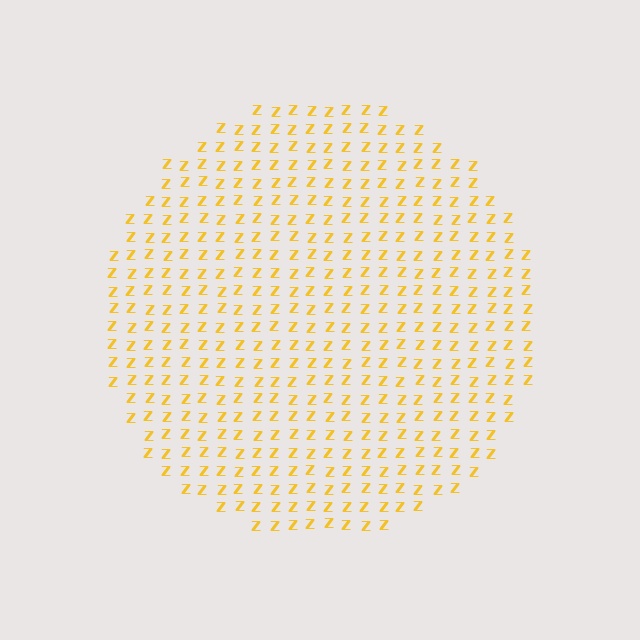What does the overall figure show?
The overall figure shows a circle.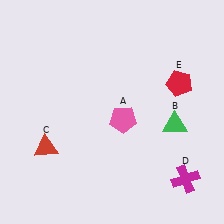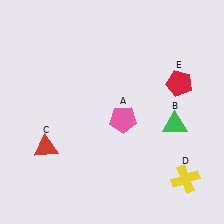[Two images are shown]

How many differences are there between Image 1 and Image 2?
There is 1 difference between the two images.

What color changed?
The cross (D) changed from magenta in Image 1 to yellow in Image 2.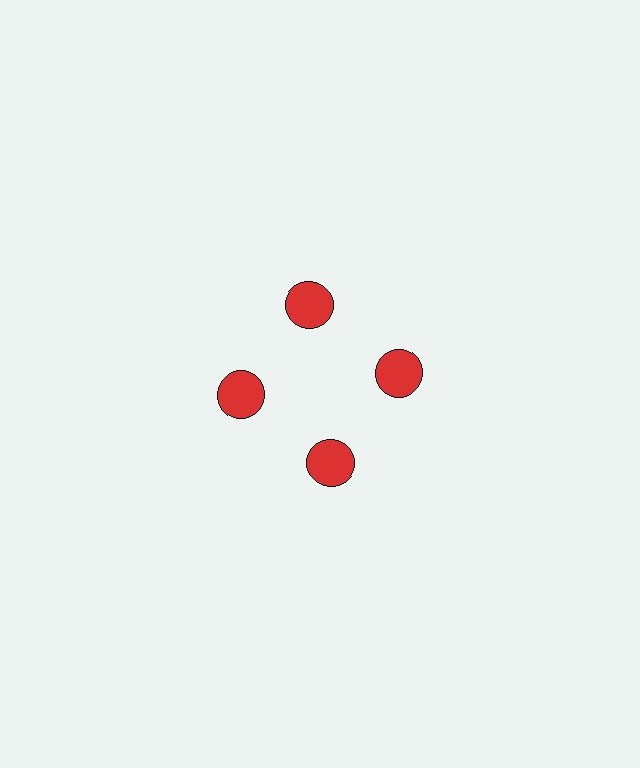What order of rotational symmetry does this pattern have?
This pattern has 4-fold rotational symmetry.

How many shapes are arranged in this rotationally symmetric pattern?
There are 4 shapes, arranged in 4 groups of 1.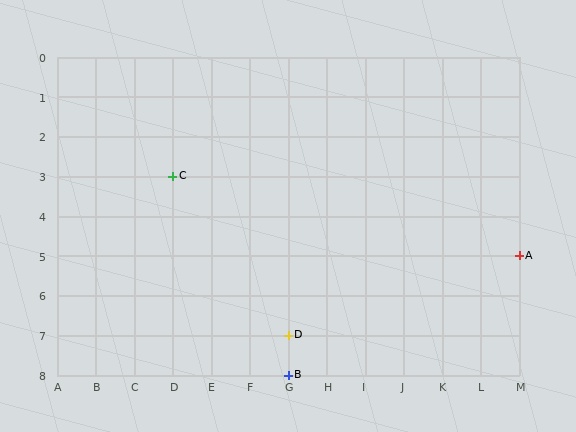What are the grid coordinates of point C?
Point C is at grid coordinates (D, 3).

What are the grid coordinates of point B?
Point B is at grid coordinates (G, 8).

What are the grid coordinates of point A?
Point A is at grid coordinates (M, 5).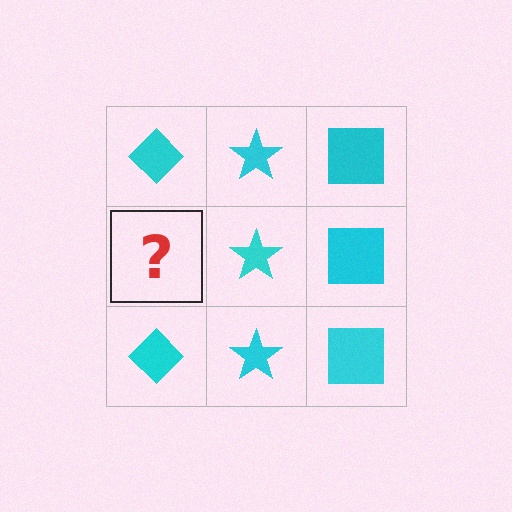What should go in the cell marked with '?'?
The missing cell should contain a cyan diamond.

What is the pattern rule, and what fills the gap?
The rule is that each column has a consistent shape. The gap should be filled with a cyan diamond.